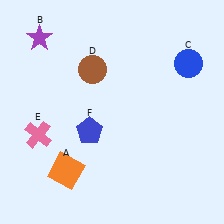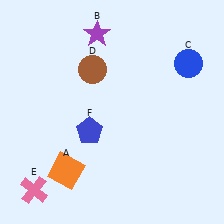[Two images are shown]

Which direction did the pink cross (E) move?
The pink cross (E) moved down.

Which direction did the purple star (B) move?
The purple star (B) moved right.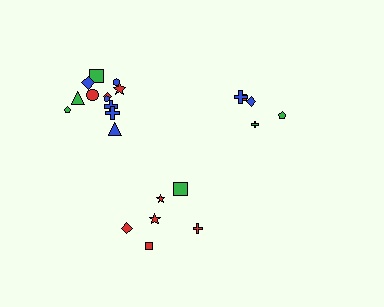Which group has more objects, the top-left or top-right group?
The top-left group.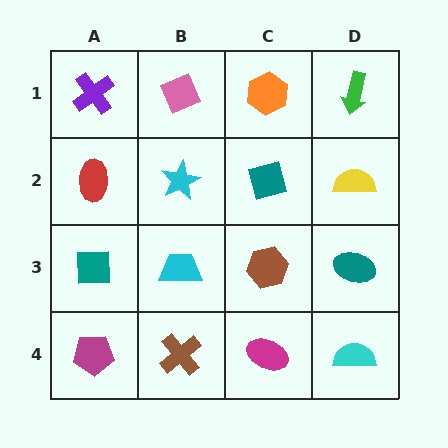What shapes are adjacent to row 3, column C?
A teal diamond (row 2, column C), a magenta ellipse (row 4, column C), a cyan trapezoid (row 3, column B), a teal ellipse (row 3, column D).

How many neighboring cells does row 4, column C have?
3.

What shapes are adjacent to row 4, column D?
A teal ellipse (row 3, column D), a magenta ellipse (row 4, column C).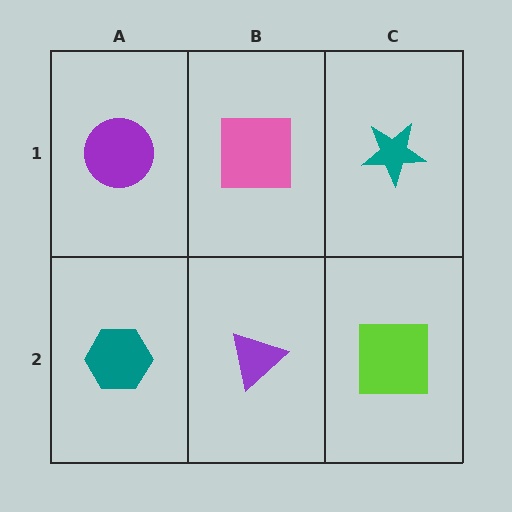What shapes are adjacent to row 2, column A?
A purple circle (row 1, column A), a purple triangle (row 2, column B).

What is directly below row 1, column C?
A lime square.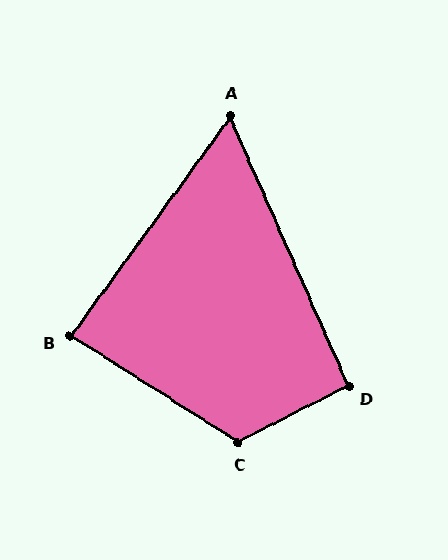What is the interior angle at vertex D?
Approximately 94 degrees (approximately right).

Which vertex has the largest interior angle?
C, at approximately 120 degrees.